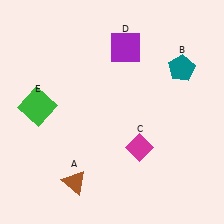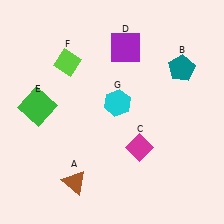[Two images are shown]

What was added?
A lime diamond (F), a cyan hexagon (G) were added in Image 2.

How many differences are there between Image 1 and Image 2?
There are 2 differences between the two images.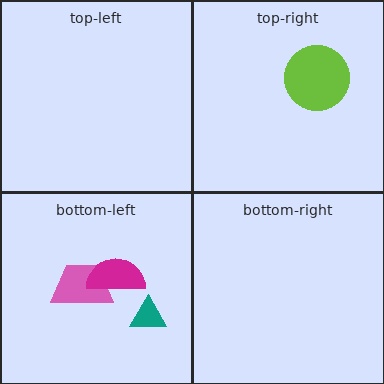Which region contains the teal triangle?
The bottom-left region.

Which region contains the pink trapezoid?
The bottom-left region.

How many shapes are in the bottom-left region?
3.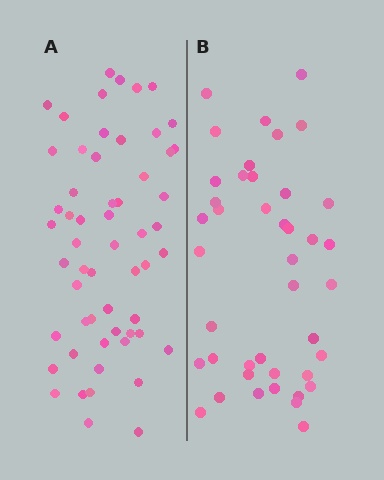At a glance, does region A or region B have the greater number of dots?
Region A (the left region) has more dots.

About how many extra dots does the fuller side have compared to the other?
Region A has approximately 15 more dots than region B.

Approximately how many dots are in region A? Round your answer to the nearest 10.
About 60 dots. (The exact count is 57, which rounds to 60.)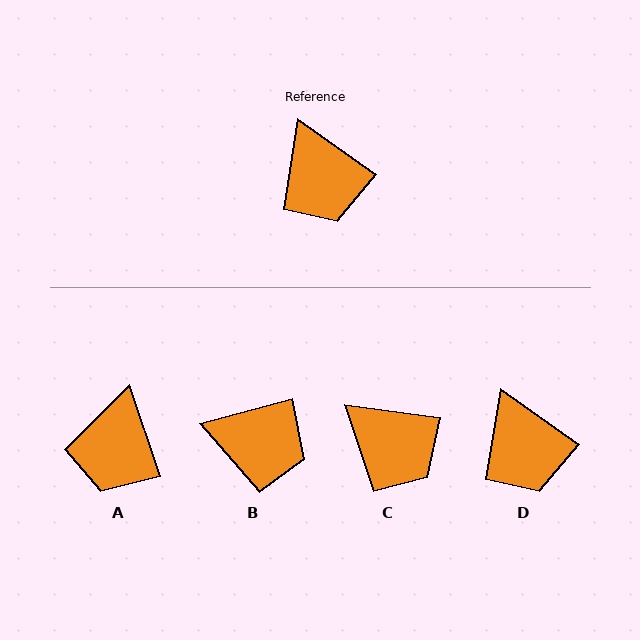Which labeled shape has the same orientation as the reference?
D.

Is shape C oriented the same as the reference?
No, it is off by about 27 degrees.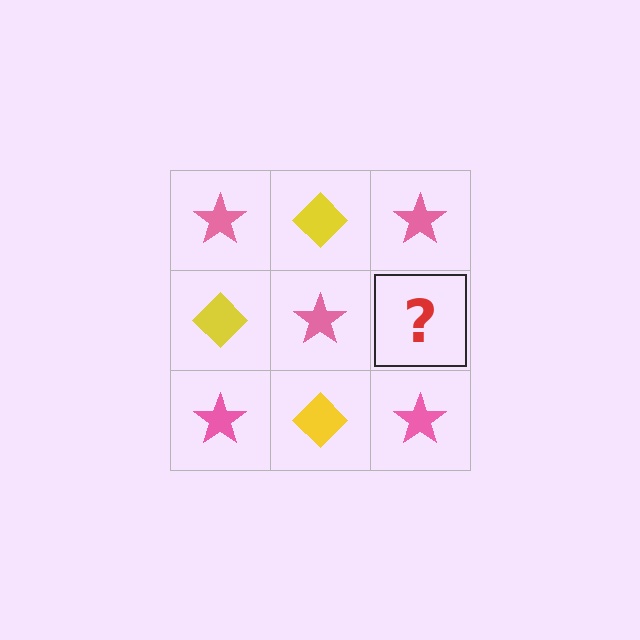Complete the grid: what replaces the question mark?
The question mark should be replaced with a yellow diamond.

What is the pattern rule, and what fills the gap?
The rule is that it alternates pink star and yellow diamond in a checkerboard pattern. The gap should be filled with a yellow diamond.